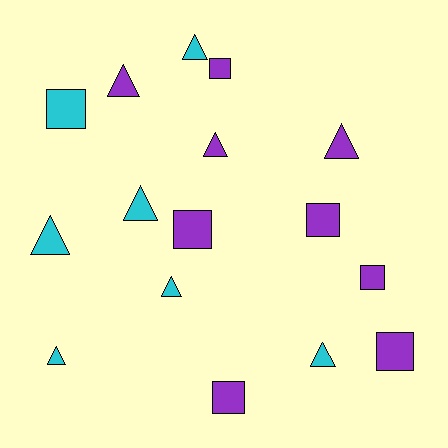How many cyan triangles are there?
There are 6 cyan triangles.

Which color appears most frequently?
Purple, with 9 objects.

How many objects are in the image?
There are 16 objects.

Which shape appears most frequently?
Triangle, with 9 objects.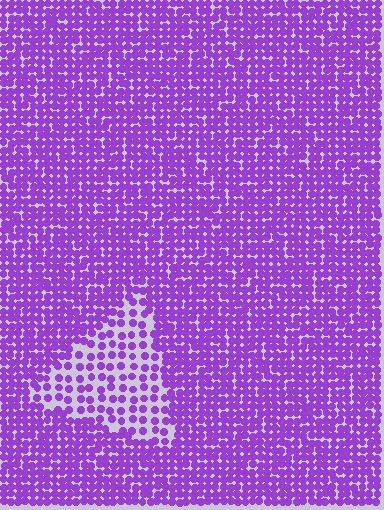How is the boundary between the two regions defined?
The boundary is defined by a change in element density (approximately 2.1x ratio). All elements are the same color, size, and shape.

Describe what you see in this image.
The image contains small purple elements arranged at two different densities. A triangle-shaped region is visible where the elements are less densely packed than the surrounding area.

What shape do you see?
I see a triangle.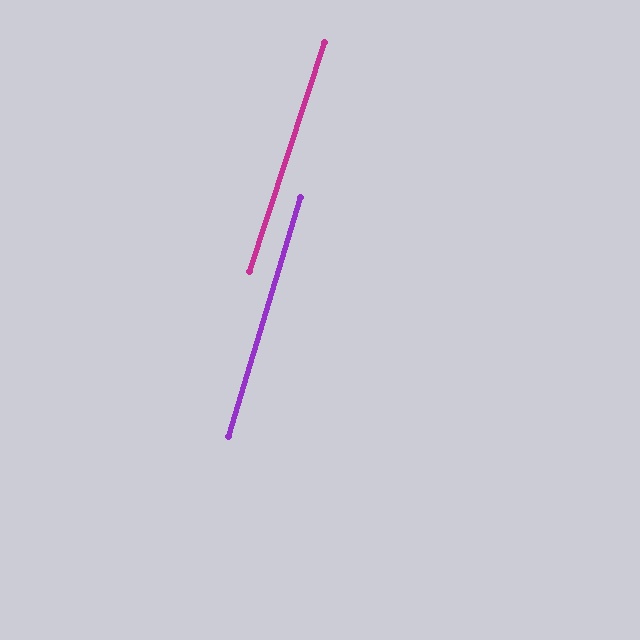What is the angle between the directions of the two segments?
Approximately 2 degrees.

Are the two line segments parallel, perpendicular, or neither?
Parallel — their directions differ by only 1.6°.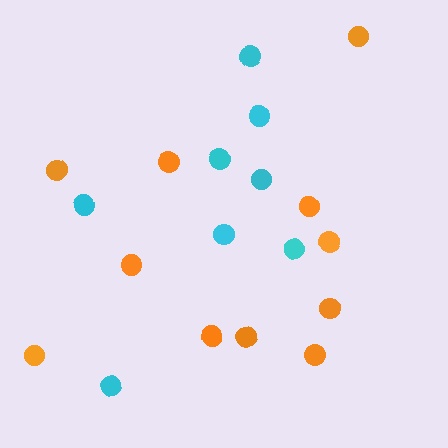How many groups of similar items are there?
There are 2 groups: one group of orange circles (11) and one group of cyan circles (8).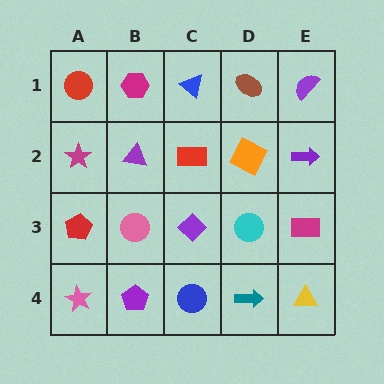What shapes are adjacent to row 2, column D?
A brown ellipse (row 1, column D), a cyan circle (row 3, column D), a red rectangle (row 2, column C), a purple arrow (row 2, column E).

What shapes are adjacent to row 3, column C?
A red rectangle (row 2, column C), a blue circle (row 4, column C), a pink circle (row 3, column B), a cyan circle (row 3, column D).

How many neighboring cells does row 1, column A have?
2.